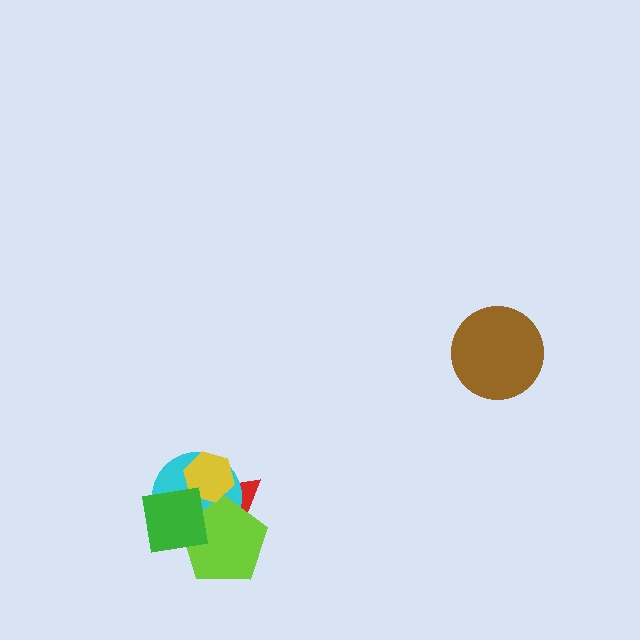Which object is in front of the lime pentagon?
The green square is in front of the lime pentagon.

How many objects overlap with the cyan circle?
4 objects overlap with the cyan circle.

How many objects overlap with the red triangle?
4 objects overlap with the red triangle.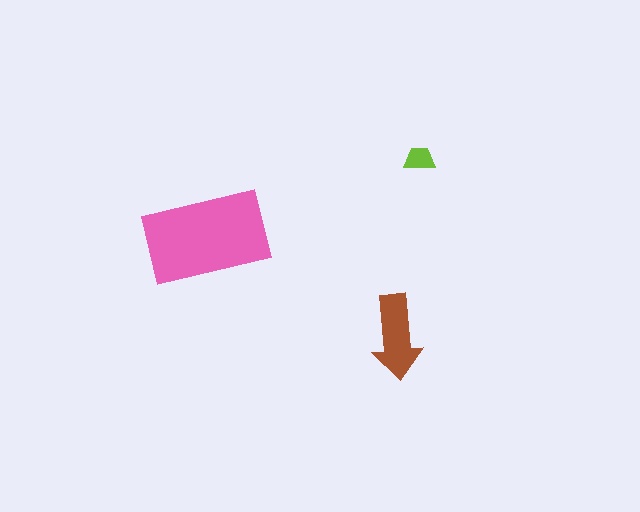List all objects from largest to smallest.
The pink rectangle, the brown arrow, the lime trapezoid.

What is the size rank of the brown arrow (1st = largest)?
2nd.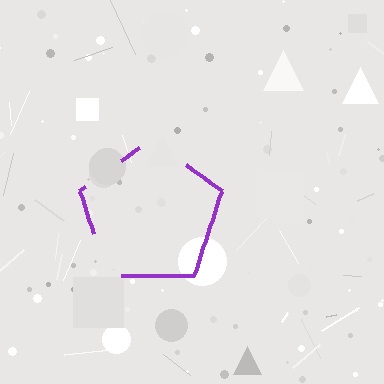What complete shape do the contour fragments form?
The contour fragments form a pentagon.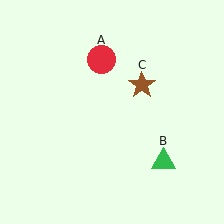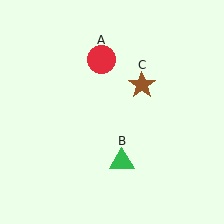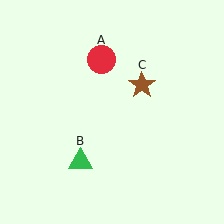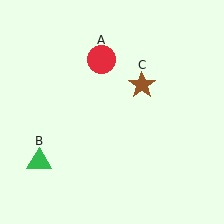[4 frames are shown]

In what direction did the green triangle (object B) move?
The green triangle (object B) moved left.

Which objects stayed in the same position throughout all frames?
Red circle (object A) and brown star (object C) remained stationary.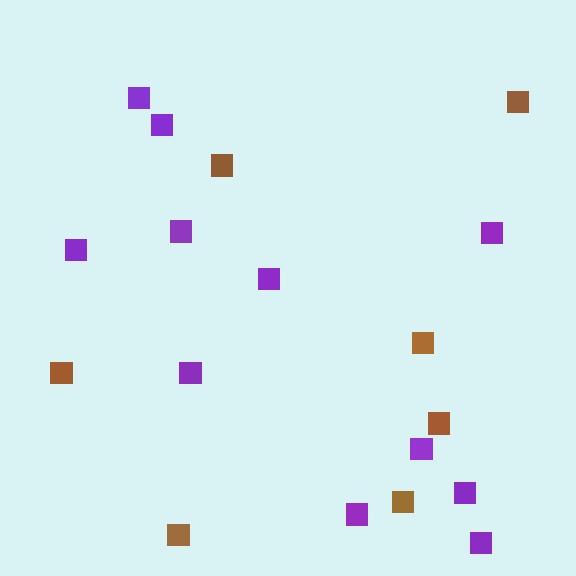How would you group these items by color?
There are 2 groups: one group of brown squares (7) and one group of purple squares (11).